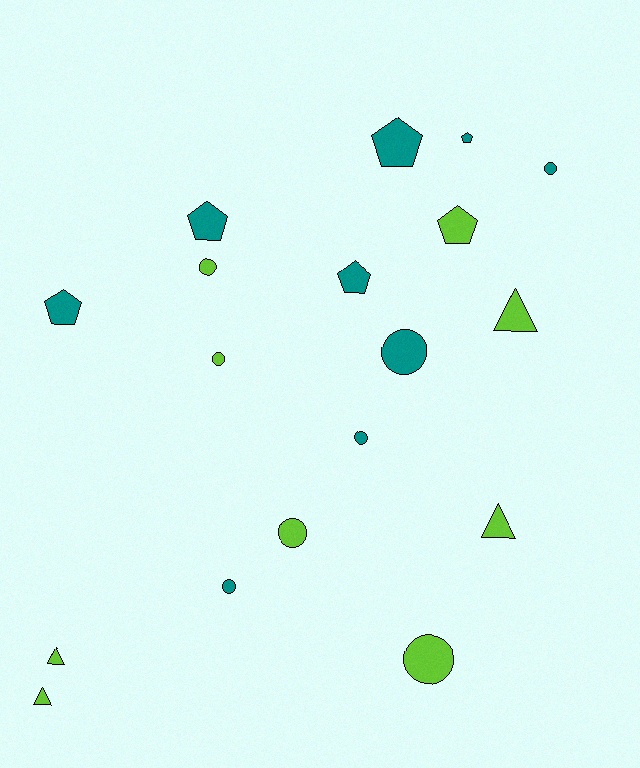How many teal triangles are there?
There are no teal triangles.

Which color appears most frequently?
Teal, with 9 objects.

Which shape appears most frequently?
Circle, with 8 objects.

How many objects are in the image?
There are 18 objects.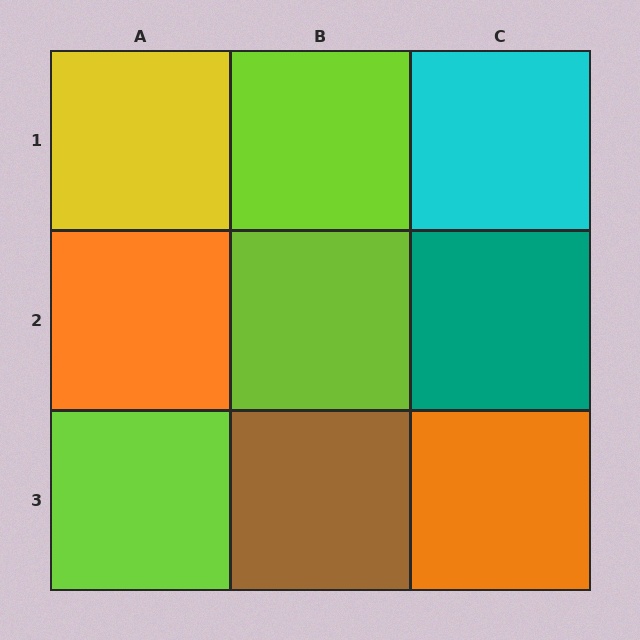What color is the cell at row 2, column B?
Lime.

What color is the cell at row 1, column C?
Cyan.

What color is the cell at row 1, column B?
Lime.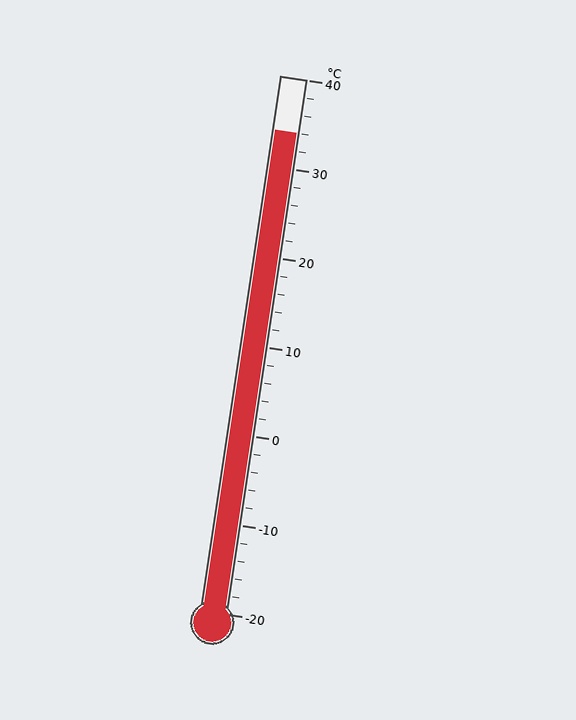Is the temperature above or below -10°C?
The temperature is above -10°C.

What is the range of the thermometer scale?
The thermometer scale ranges from -20°C to 40°C.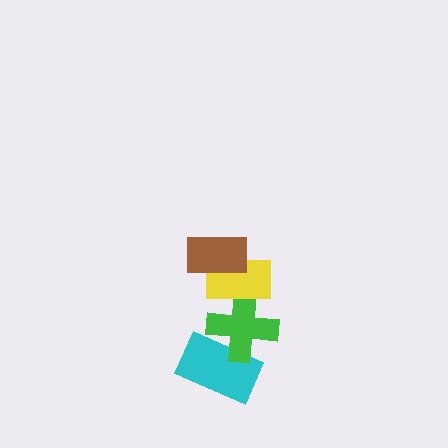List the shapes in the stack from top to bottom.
From top to bottom: the brown rectangle, the yellow rectangle, the green cross, the cyan rectangle.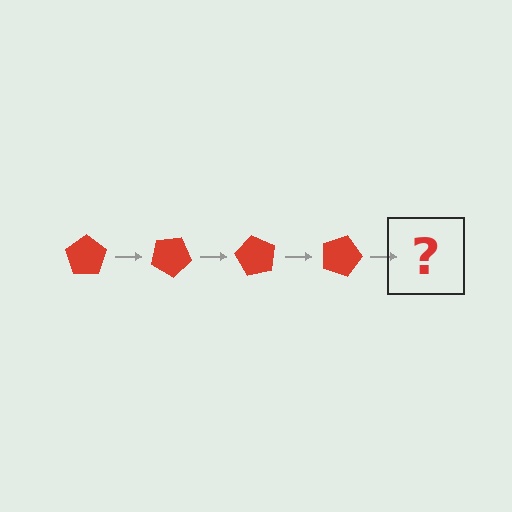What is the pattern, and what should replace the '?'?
The pattern is that the pentagon rotates 30 degrees each step. The '?' should be a red pentagon rotated 120 degrees.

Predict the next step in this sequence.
The next step is a red pentagon rotated 120 degrees.